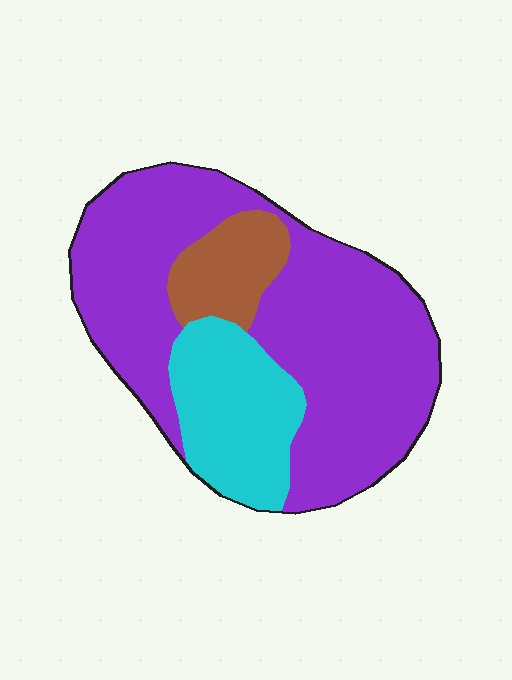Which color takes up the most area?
Purple, at roughly 70%.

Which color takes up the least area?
Brown, at roughly 10%.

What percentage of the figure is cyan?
Cyan covers about 20% of the figure.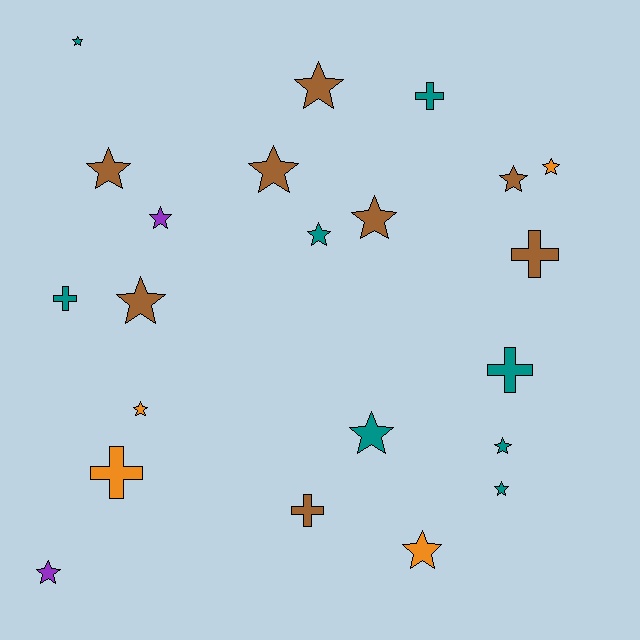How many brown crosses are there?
There are 2 brown crosses.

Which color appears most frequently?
Teal, with 8 objects.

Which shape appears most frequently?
Star, with 16 objects.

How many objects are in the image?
There are 22 objects.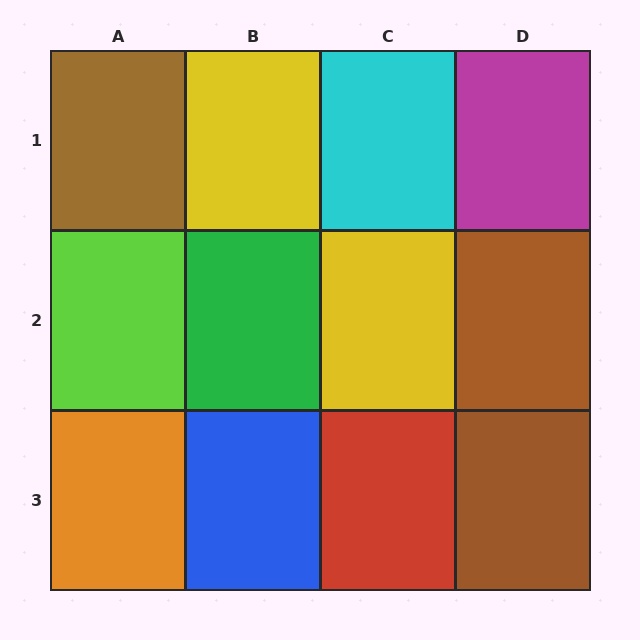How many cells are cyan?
1 cell is cyan.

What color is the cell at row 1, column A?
Brown.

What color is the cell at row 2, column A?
Lime.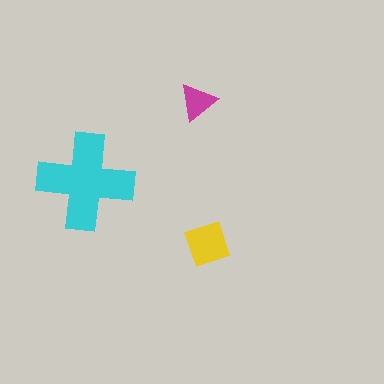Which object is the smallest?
The magenta triangle.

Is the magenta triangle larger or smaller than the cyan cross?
Smaller.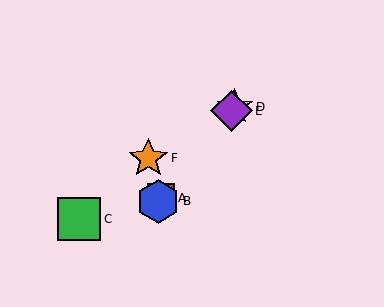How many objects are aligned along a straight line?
4 objects (A, B, D, E) are aligned along a straight line.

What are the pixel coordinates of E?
Object E is at (232, 111).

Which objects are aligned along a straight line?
Objects A, B, D, E are aligned along a straight line.